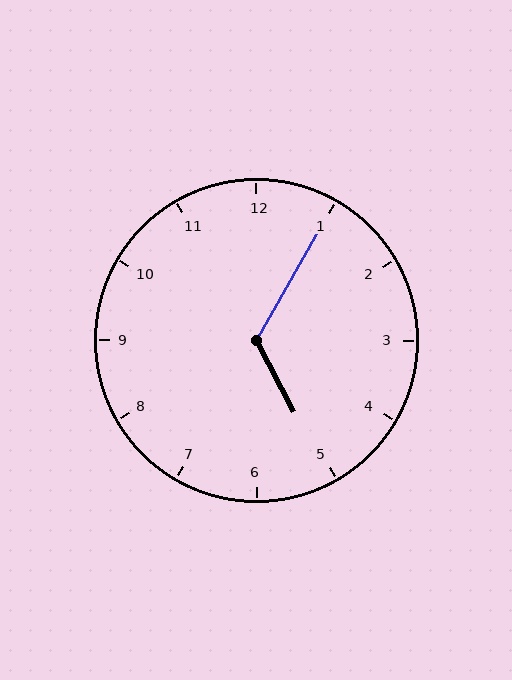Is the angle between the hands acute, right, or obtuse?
It is obtuse.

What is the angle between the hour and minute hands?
Approximately 122 degrees.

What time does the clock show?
5:05.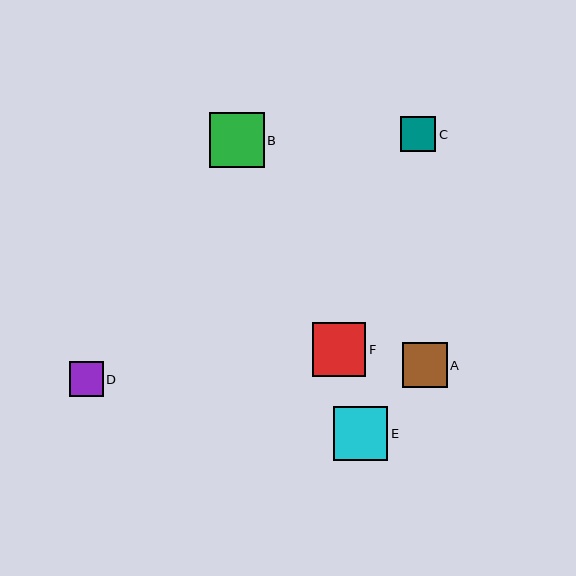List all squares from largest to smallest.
From largest to smallest: B, E, F, A, C, D.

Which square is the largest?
Square B is the largest with a size of approximately 55 pixels.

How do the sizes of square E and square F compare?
Square E and square F are approximately the same size.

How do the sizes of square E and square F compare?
Square E and square F are approximately the same size.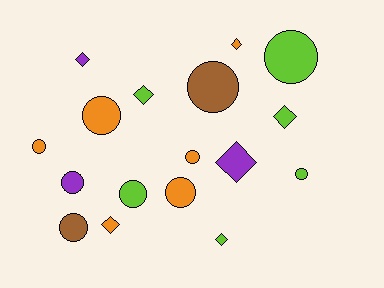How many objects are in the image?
There are 17 objects.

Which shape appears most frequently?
Circle, with 10 objects.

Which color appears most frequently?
Lime, with 6 objects.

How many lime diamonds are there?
There are 3 lime diamonds.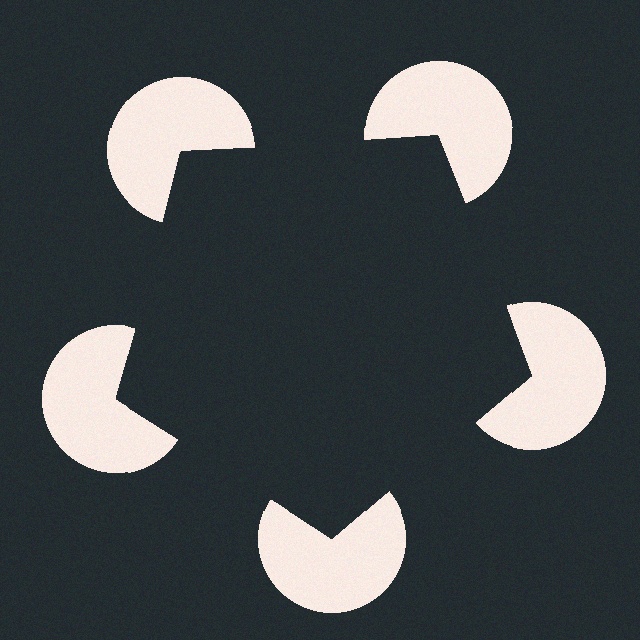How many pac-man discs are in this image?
There are 5 — one at each vertex of the illusory pentagon.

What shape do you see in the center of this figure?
An illusory pentagon — its edges are inferred from the aligned wedge cuts in the pac-man discs, not physically drawn.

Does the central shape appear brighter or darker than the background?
It typically appears slightly darker than the background, even though no actual brightness change is drawn.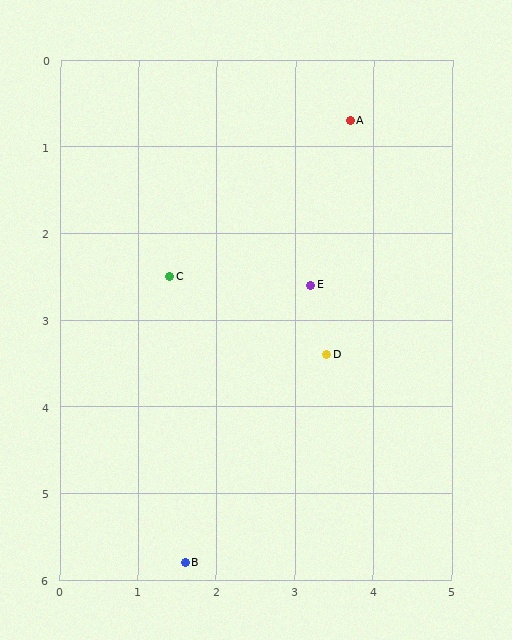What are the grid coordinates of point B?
Point B is at approximately (1.6, 5.8).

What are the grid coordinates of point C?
Point C is at approximately (1.4, 2.5).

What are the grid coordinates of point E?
Point E is at approximately (3.2, 2.6).